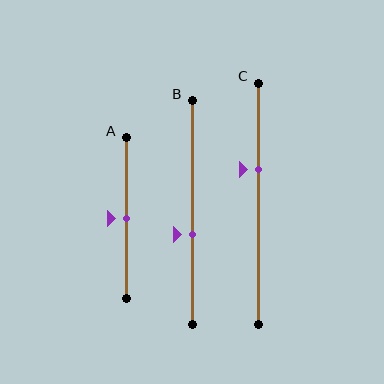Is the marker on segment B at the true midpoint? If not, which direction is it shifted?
No, the marker on segment B is shifted downward by about 10% of the segment length.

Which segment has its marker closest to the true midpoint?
Segment A has its marker closest to the true midpoint.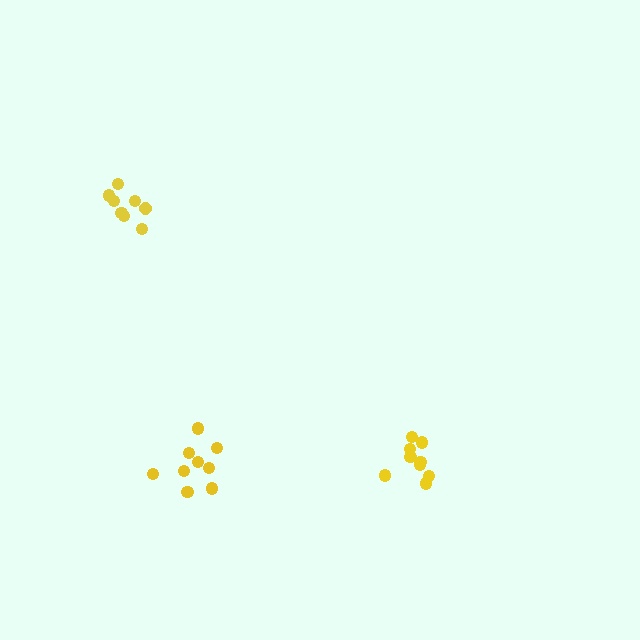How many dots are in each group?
Group 1: 9 dots, Group 2: 9 dots, Group 3: 8 dots (26 total).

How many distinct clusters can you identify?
There are 3 distinct clusters.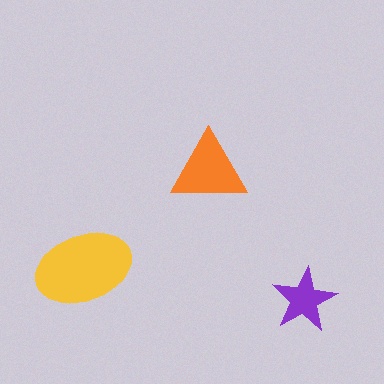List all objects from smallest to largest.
The purple star, the orange triangle, the yellow ellipse.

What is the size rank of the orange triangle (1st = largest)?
2nd.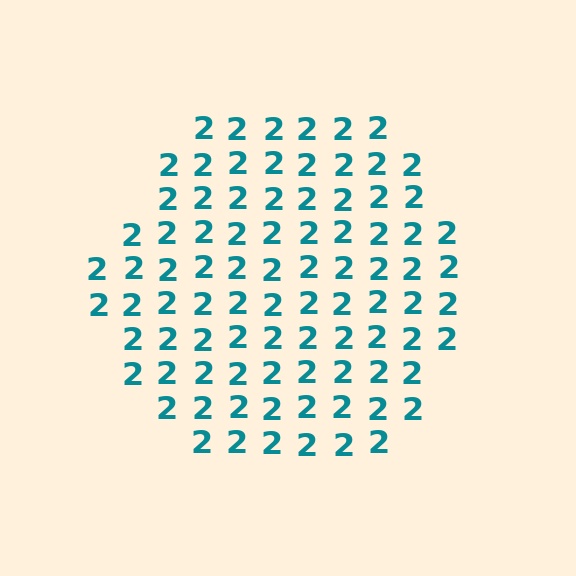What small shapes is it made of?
It is made of small digit 2's.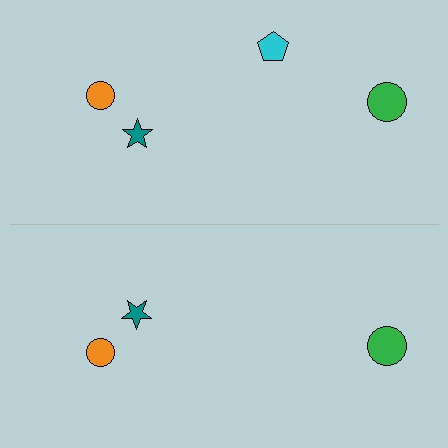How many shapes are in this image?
There are 7 shapes in this image.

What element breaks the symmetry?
A cyan pentagon is missing from the bottom side.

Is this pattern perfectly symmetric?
No, the pattern is not perfectly symmetric. A cyan pentagon is missing from the bottom side.